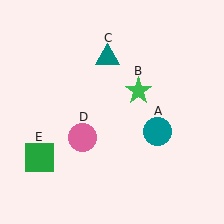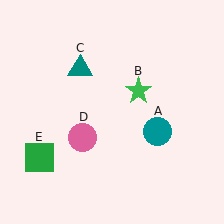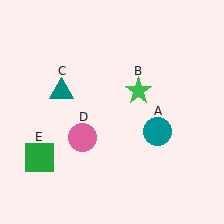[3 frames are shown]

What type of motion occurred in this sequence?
The teal triangle (object C) rotated counterclockwise around the center of the scene.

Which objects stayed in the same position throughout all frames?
Teal circle (object A) and green star (object B) and pink circle (object D) and green square (object E) remained stationary.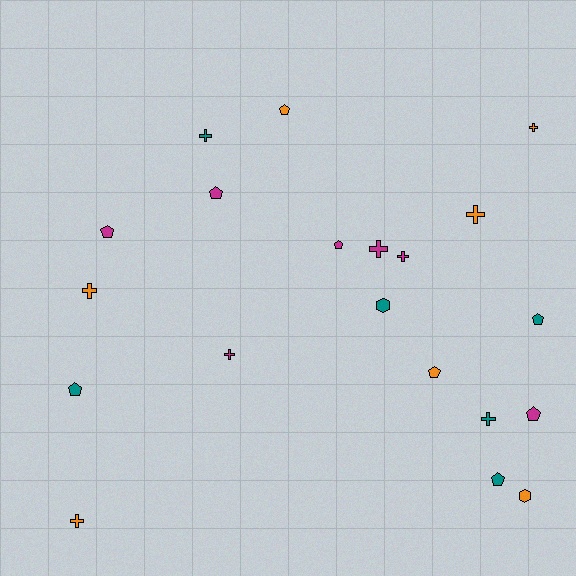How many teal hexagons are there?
There is 1 teal hexagon.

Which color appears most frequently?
Magenta, with 7 objects.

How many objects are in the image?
There are 20 objects.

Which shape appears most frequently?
Cross, with 9 objects.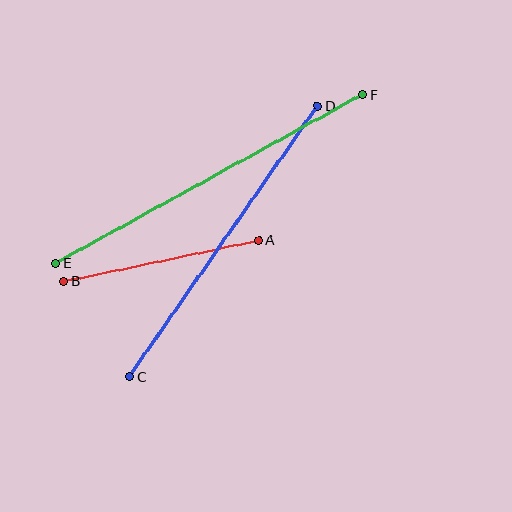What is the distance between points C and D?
The distance is approximately 329 pixels.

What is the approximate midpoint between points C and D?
The midpoint is at approximately (223, 241) pixels.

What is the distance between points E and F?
The distance is approximately 351 pixels.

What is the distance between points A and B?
The distance is approximately 199 pixels.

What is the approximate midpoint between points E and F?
The midpoint is at approximately (209, 179) pixels.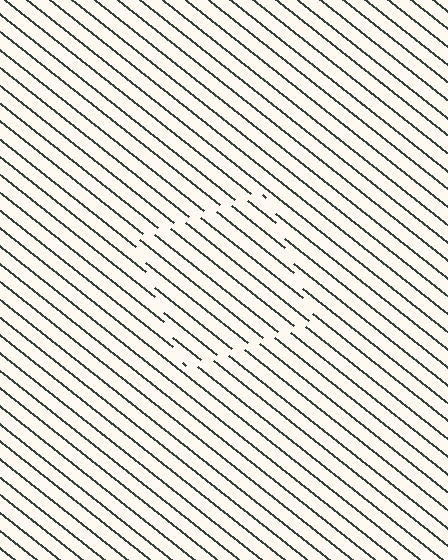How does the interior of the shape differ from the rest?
The interior of the shape contains the same grating, shifted by half a period — the contour is defined by the phase discontinuity where line-ends from the inner and outer gratings abut.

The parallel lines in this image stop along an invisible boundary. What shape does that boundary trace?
An illusory square. The interior of the shape contains the same grating, shifted by half a period — the contour is defined by the phase discontinuity where line-ends from the inner and outer gratings abut.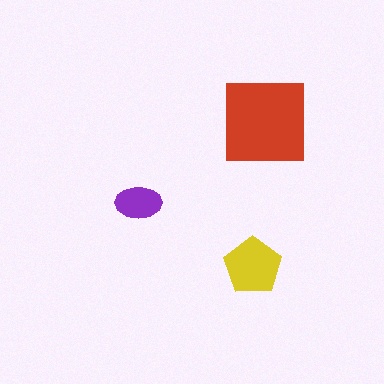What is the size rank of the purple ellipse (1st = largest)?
3rd.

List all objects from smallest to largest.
The purple ellipse, the yellow pentagon, the red square.